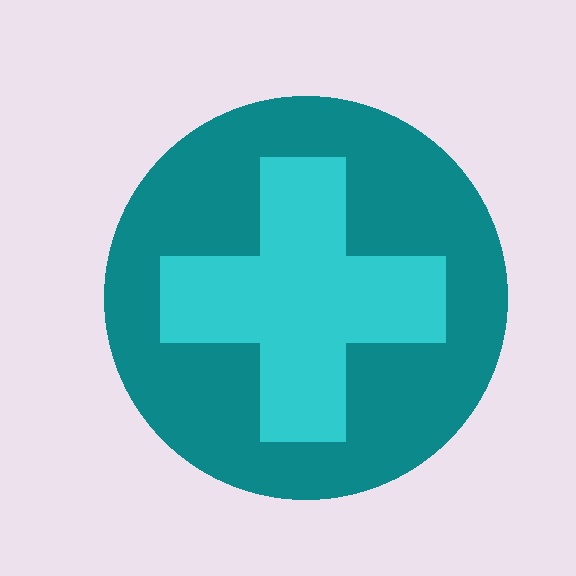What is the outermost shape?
The teal circle.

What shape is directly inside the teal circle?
The cyan cross.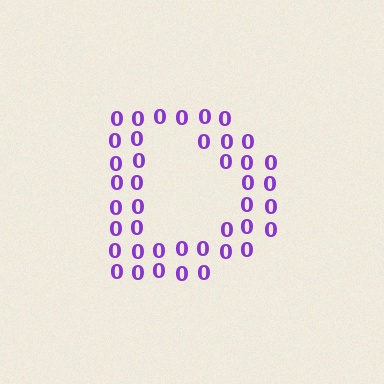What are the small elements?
The small elements are digit 0's.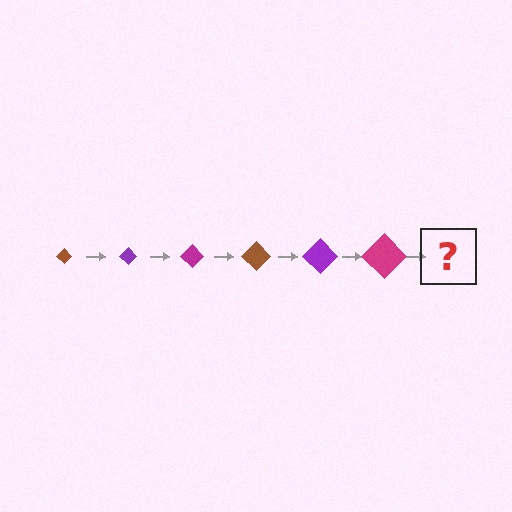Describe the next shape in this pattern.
It should be a brown diamond, larger than the previous one.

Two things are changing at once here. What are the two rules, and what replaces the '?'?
The two rules are that the diamond grows larger each step and the color cycles through brown, purple, and magenta. The '?' should be a brown diamond, larger than the previous one.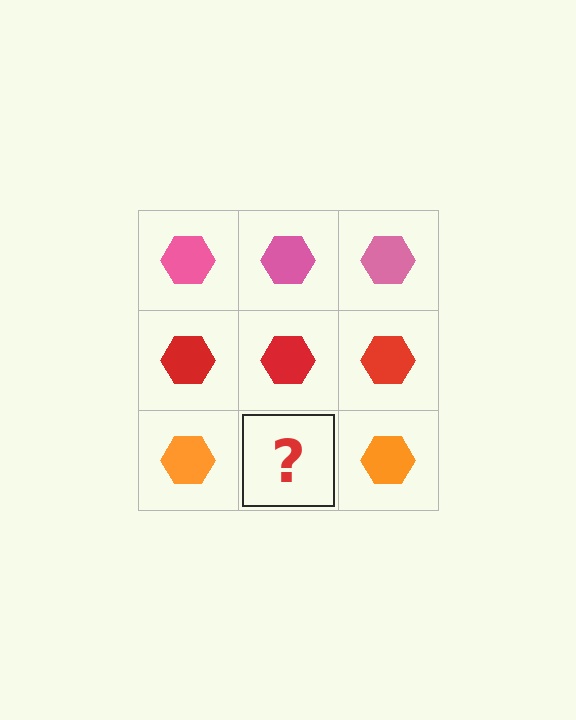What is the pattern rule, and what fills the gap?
The rule is that each row has a consistent color. The gap should be filled with an orange hexagon.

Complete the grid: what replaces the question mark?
The question mark should be replaced with an orange hexagon.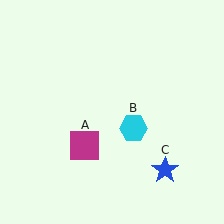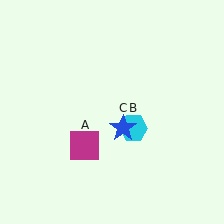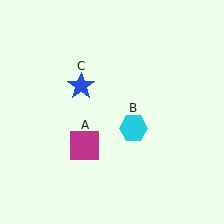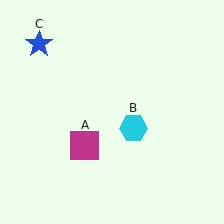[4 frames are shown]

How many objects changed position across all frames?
1 object changed position: blue star (object C).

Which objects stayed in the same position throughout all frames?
Magenta square (object A) and cyan hexagon (object B) remained stationary.